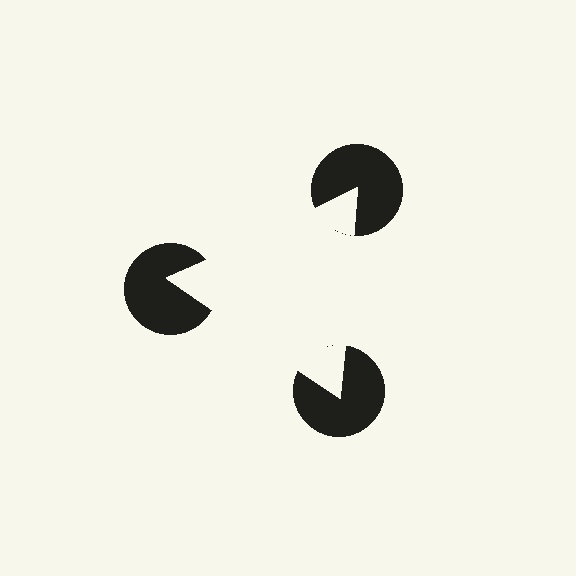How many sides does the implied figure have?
3 sides.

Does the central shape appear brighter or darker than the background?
It typically appears slightly brighter than the background, even though no actual brightness change is drawn.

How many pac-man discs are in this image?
There are 3 — one at each vertex of the illusory triangle.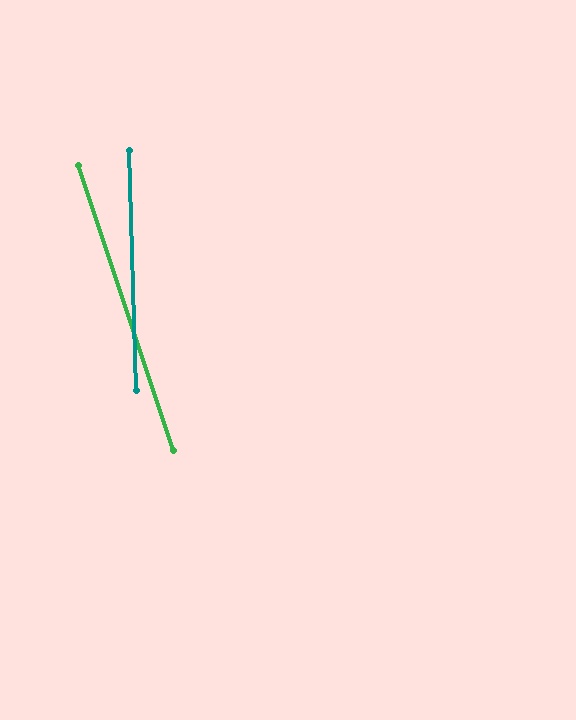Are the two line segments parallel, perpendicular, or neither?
Neither parallel nor perpendicular — they differ by about 17°.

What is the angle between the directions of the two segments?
Approximately 17 degrees.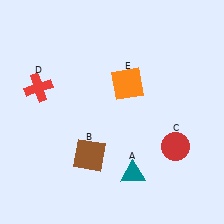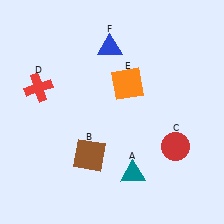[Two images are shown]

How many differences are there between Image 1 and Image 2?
There is 1 difference between the two images.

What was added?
A blue triangle (F) was added in Image 2.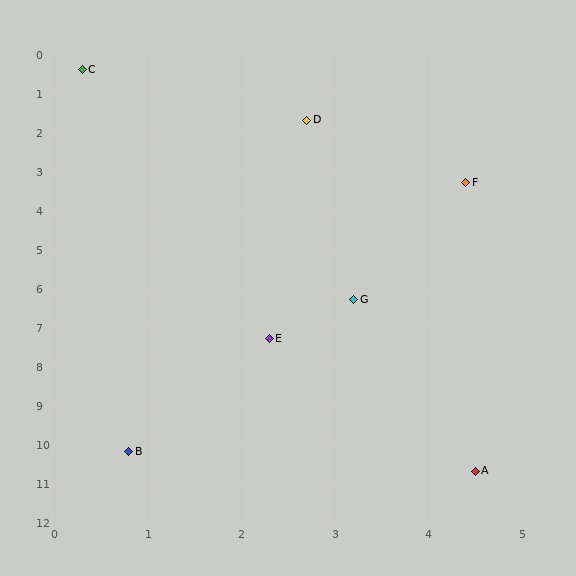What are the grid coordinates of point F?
Point F is at approximately (4.4, 3.3).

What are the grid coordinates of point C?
Point C is at approximately (0.3, 0.4).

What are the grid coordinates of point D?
Point D is at approximately (2.7, 1.7).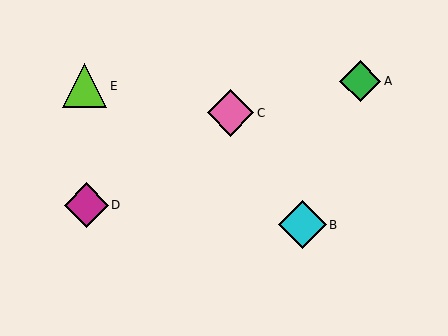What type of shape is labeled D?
Shape D is a magenta diamond.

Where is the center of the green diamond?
The center of the green diamond is at (360, 81).